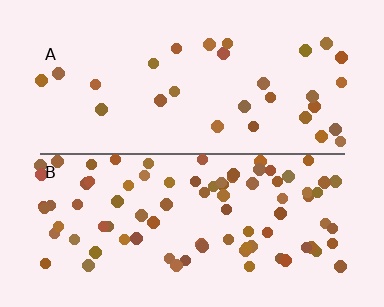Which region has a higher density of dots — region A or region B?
B (the bottom).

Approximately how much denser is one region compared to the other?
Approximately 2.8× — region B over region A.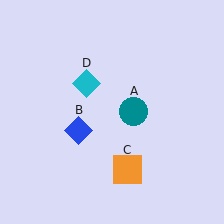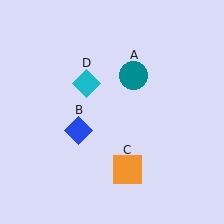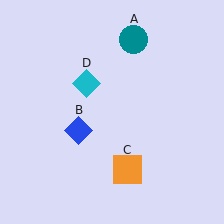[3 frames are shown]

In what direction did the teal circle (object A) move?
The teal circle (object A) moved up.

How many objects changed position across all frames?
1 object changed position: teal circle (object A).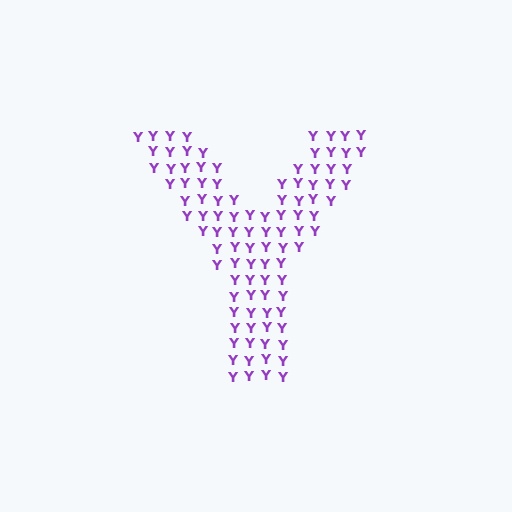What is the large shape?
The large shape is the letter Y.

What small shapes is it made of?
It is made of small letter Y's.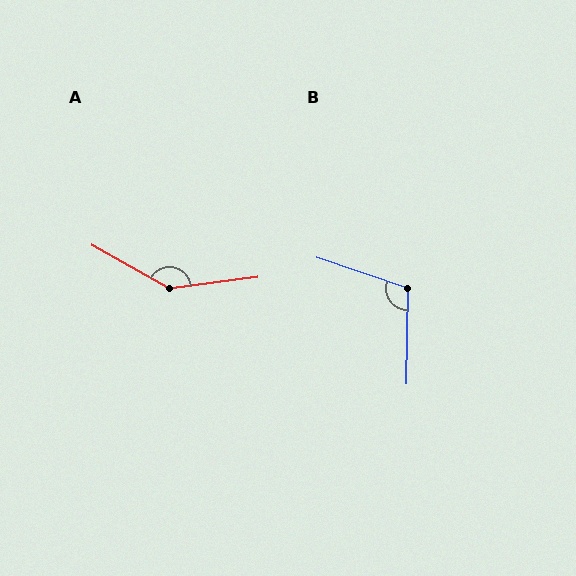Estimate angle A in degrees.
Approximately 144 degrees.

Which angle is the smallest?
B, at approximately 108 degrees.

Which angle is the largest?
A, at approximately 144 degrees.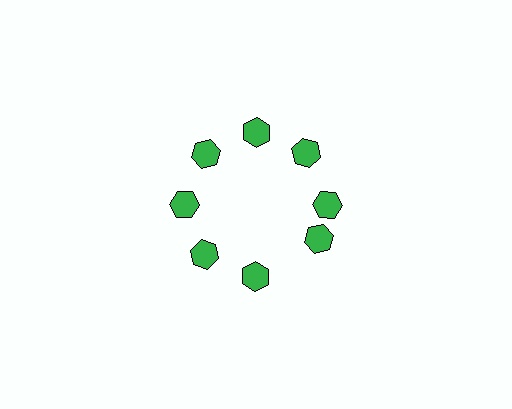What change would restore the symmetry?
The symmetry would be restored by rotating it back into even spacing with its neighbors so that all 8 hexagons sit at equal angles and equal distance from the center.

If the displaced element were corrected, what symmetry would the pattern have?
It would have 8-fold rotational symmetry — the pattern would map onto itself every 45 degrees.